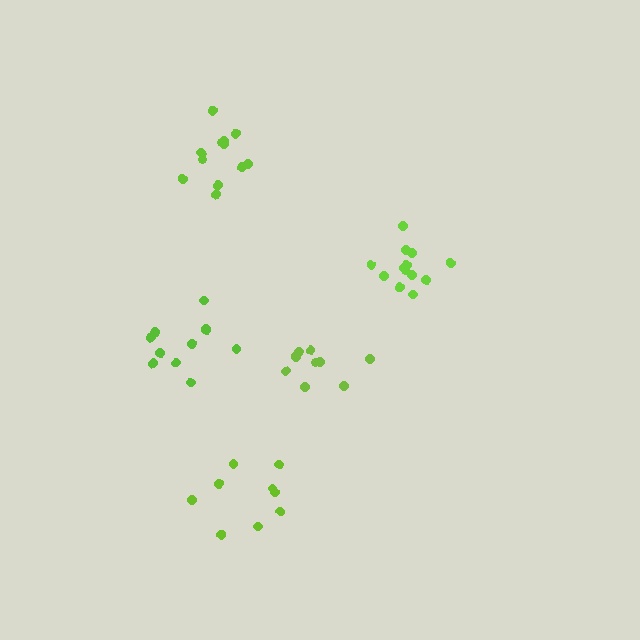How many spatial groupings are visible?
There are 5 spatial groupings.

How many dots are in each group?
Group 1: 9 dots, Group 2: 12 dots, Group 3: 9 dots, Group 4: 13 dots, Group 5: 11 dots (54 total).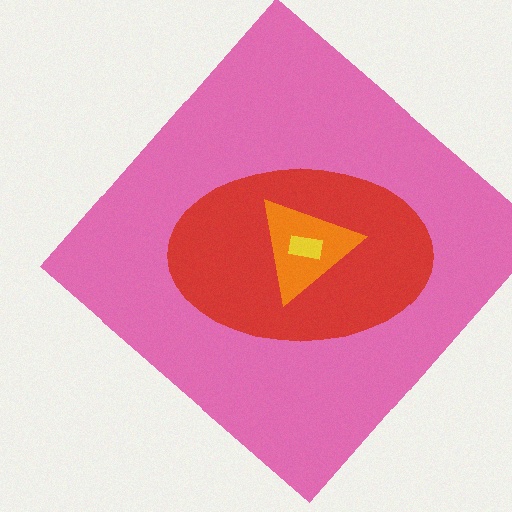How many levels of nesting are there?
4.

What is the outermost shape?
The pink diamond.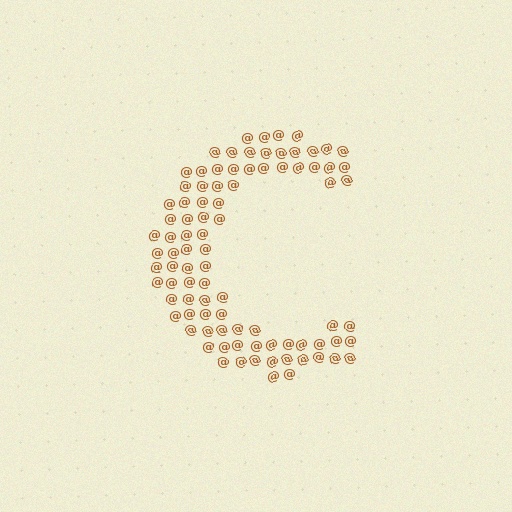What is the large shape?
The large shape is the letter C.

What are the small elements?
The small elements are at signs.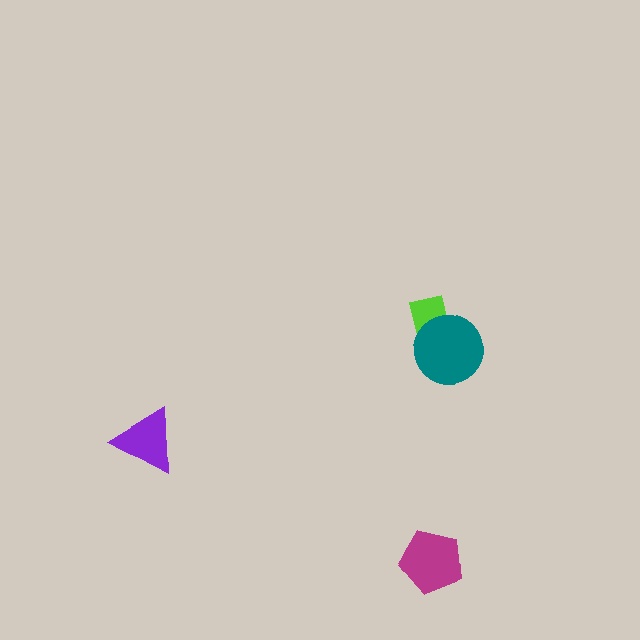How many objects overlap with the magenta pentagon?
0 objects overlap with the magenta pentagon.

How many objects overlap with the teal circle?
1 object overlaps with the teal circle.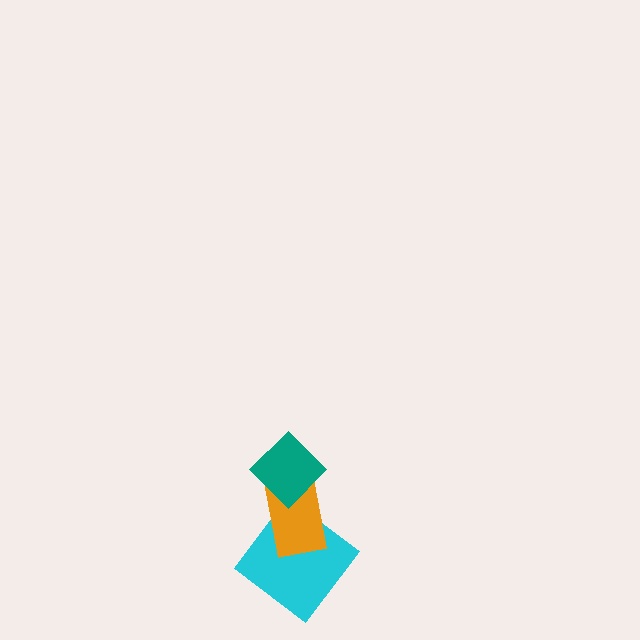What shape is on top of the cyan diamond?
The orange rectangle is on top of the cyan diamond.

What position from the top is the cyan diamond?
The cyan diamond is 3rd from the top.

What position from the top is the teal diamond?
The teal diamond is 1st from the top.